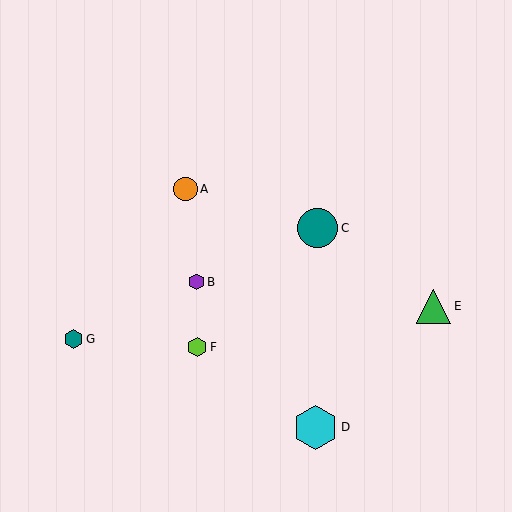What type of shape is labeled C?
Shape C is a teal circle.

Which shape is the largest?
The cyan hexagon (labeled D) is the largest.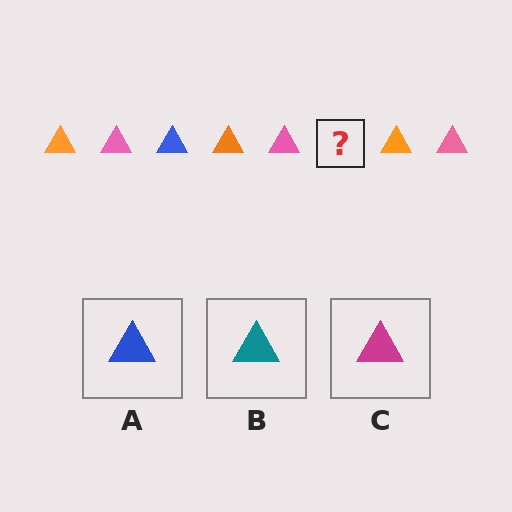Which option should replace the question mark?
Option A.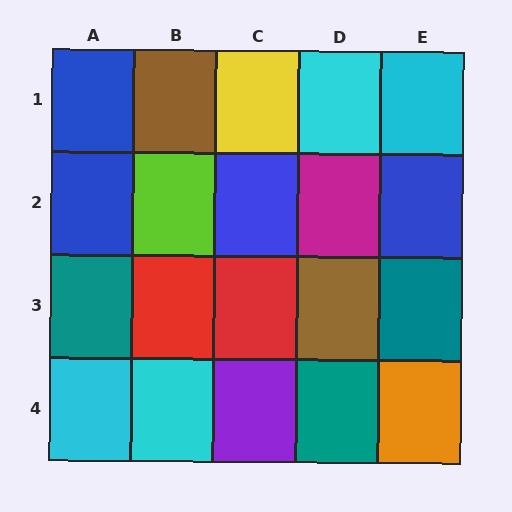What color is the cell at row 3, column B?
Red.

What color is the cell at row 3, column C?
Red.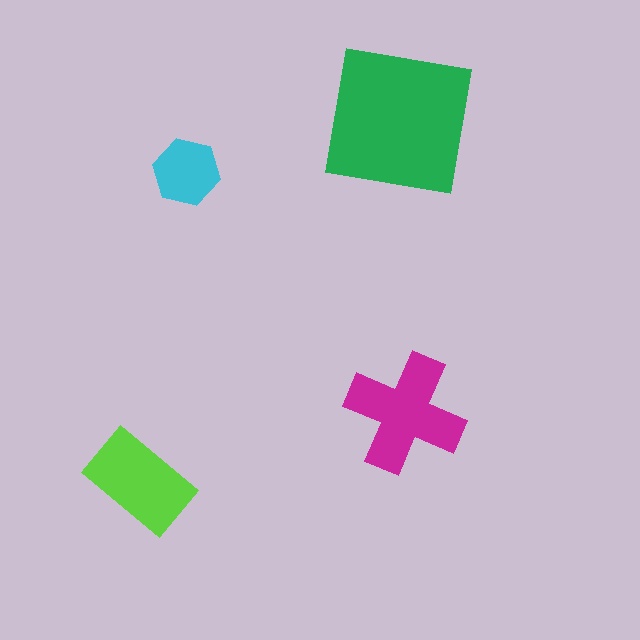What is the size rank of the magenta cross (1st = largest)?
2nd.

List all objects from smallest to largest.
The cyan hexagon, the lime rectangle, the magenta cross, the green square.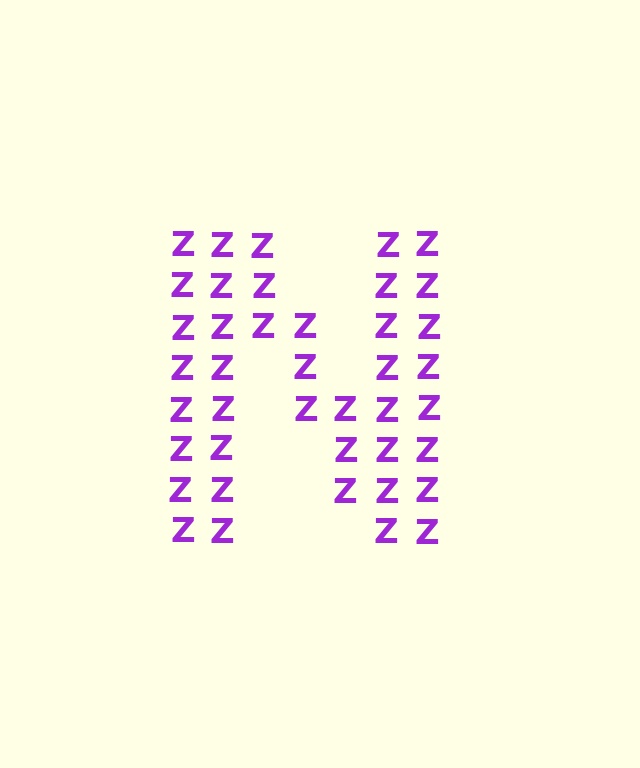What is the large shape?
The large shape is the letter N.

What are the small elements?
The small elements are letter Z's.